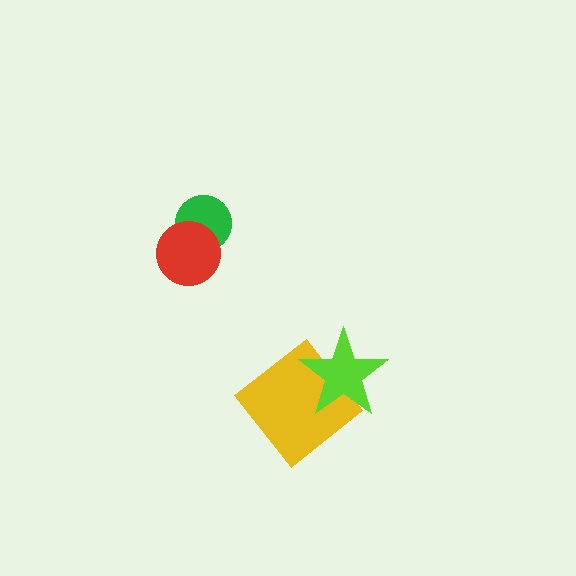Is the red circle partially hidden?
No, no other shape covers it.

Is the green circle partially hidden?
Yes, it is partially covered by another shape.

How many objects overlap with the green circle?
1 object overlaps with the green circle.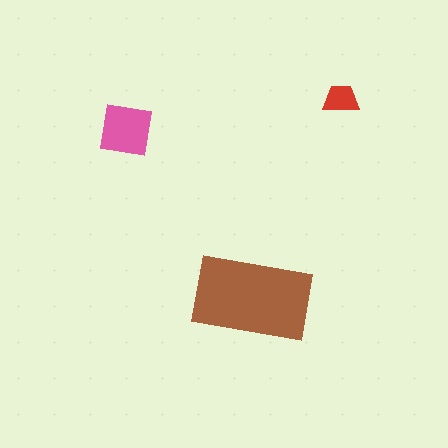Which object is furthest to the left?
The pink square is leftmost.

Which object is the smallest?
The red trapezoid.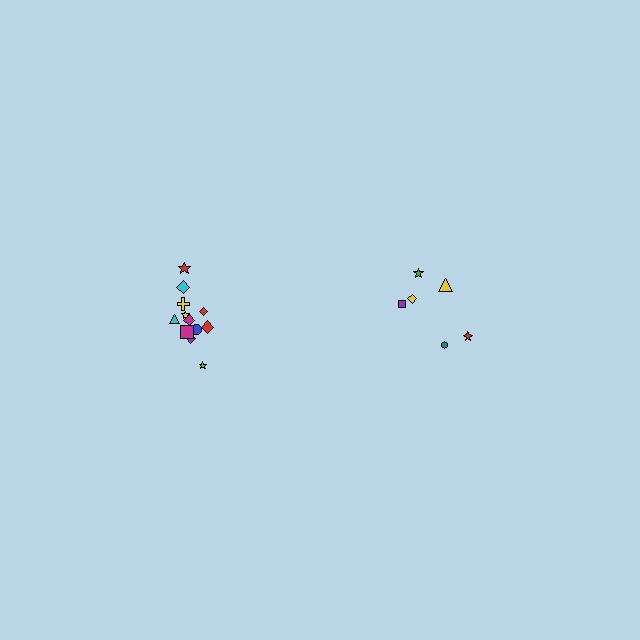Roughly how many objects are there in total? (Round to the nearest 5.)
Roughly 20 objects in total.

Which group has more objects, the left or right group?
The left group.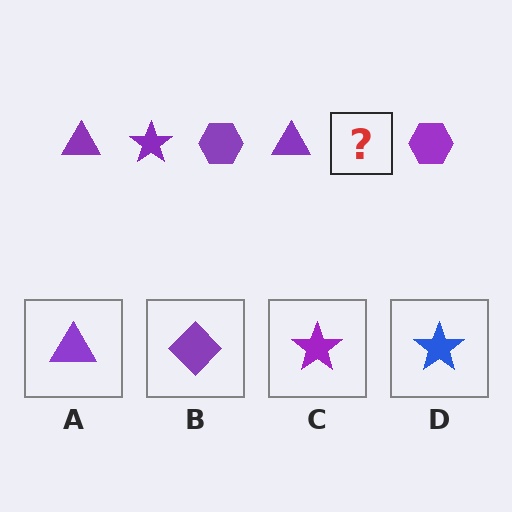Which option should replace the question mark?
Option C.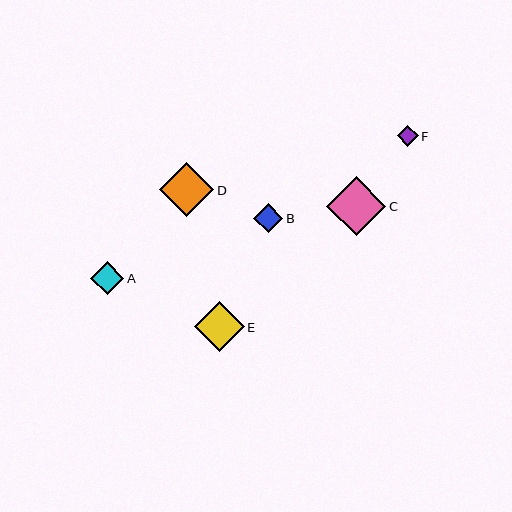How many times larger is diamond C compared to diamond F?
Diamond C is approximately 2.8 times the size of diamond F.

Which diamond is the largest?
Diamond C is the largest with a size of approximately 59 pixels.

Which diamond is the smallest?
Diamond F is the smallest with a size of approximately 21 pixels.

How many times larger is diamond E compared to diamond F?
Diamond E is approximately 2.4 times the size of diamond F.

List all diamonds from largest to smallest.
From largest to smallest: C, D, E, A, B, F.